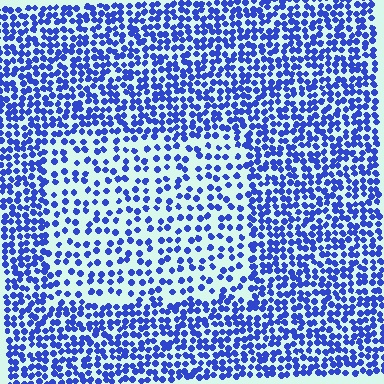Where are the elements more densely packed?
The elements are more densely packed outside the rectangle boundary.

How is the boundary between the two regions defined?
The boundary is defined by a change in element density (approximately 1.9x ratio). All elements are the same color, size, and shape.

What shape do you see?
I see a rectangle.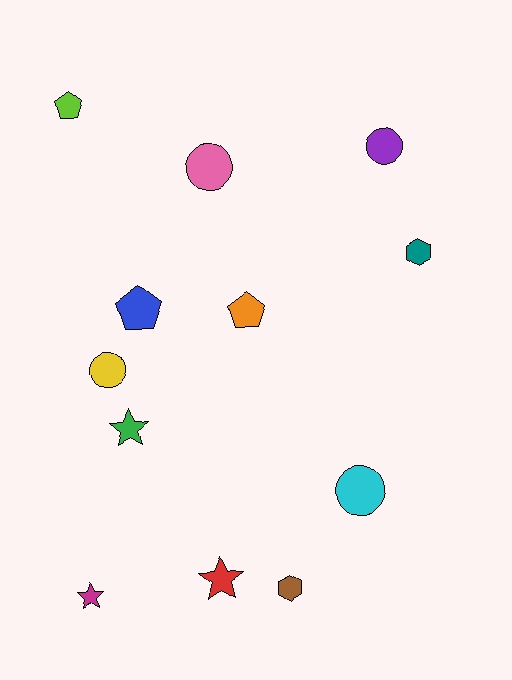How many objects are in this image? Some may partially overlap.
There are 12 objects.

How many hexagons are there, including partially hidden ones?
There are 2 hexagons.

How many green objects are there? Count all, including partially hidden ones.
There is 1 green object.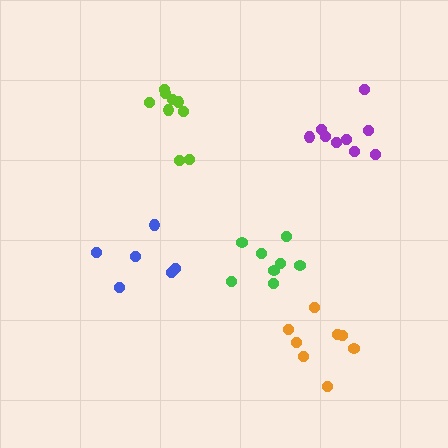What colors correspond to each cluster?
The clusters are colored: purple, orange, green, lime, blue.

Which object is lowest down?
The orange cluster is bottommost.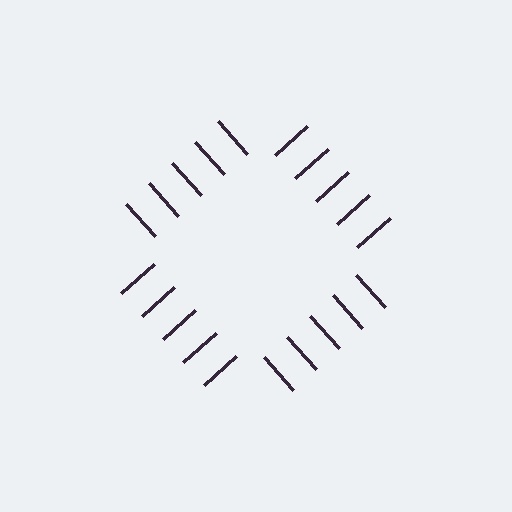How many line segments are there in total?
20 — 5 along each of the 4 edges.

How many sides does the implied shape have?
4 sides — the line-ends trace a square.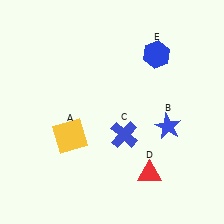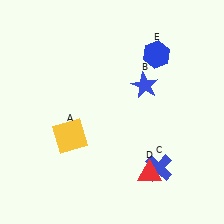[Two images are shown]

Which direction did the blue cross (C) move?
The blue cross (C) moved right.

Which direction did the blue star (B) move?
The blue star (B) moved up.